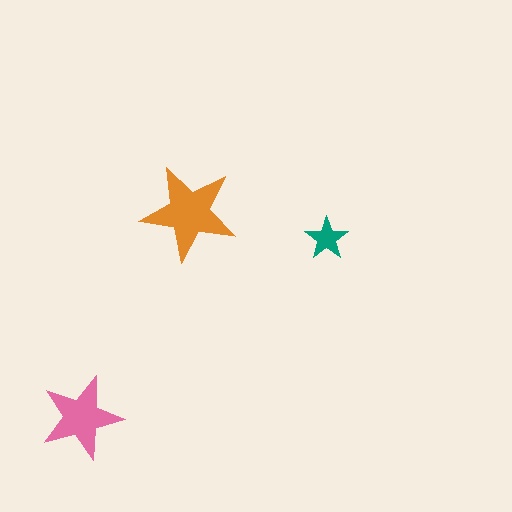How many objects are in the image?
There are 3 objects in the image.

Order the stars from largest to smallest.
the orange one, the pink one, the teal one.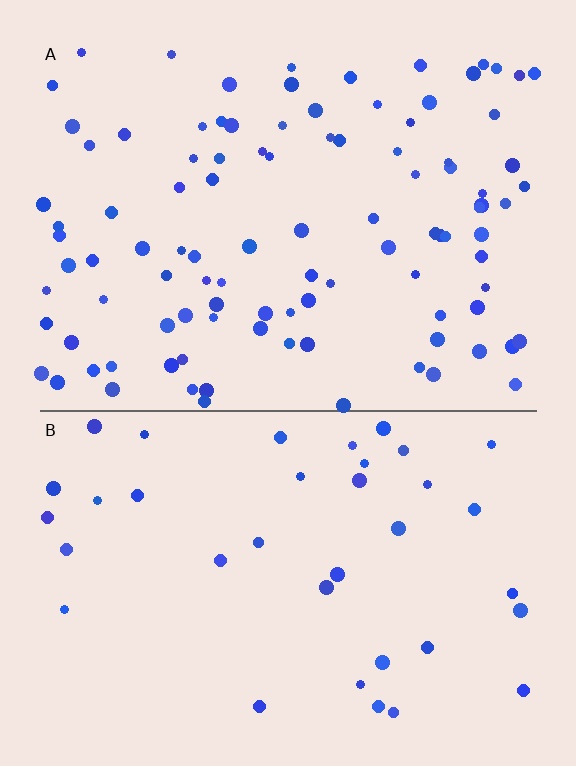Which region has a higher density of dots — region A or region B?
A (the top).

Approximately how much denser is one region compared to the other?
Approximately 2.7× — region A over region B.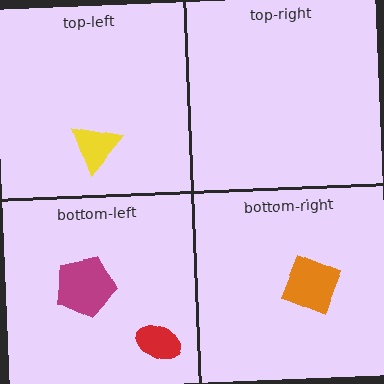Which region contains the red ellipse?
The bottom-left region.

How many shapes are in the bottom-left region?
2.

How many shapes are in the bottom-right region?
1.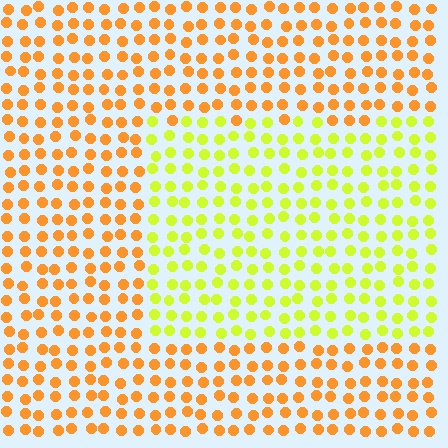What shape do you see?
I see a rectangle.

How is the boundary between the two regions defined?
The boundary is defined purely by a slight shift in hue (about 42 degrees). Spacing, size, and orientation are identical on both sides.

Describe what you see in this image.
The image is filled with small orange elements in a uniform arrangement. A rectangle-shaped region is visible where the elements are tinted to a slightly different hue, forming a subtle color boundary.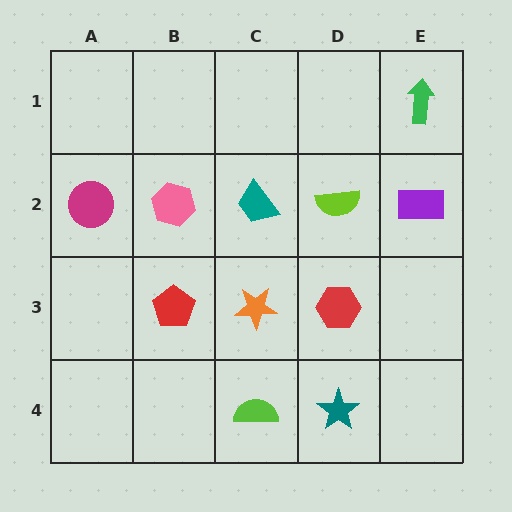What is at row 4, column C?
A lime semicircle.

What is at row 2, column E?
A purple rectangle.